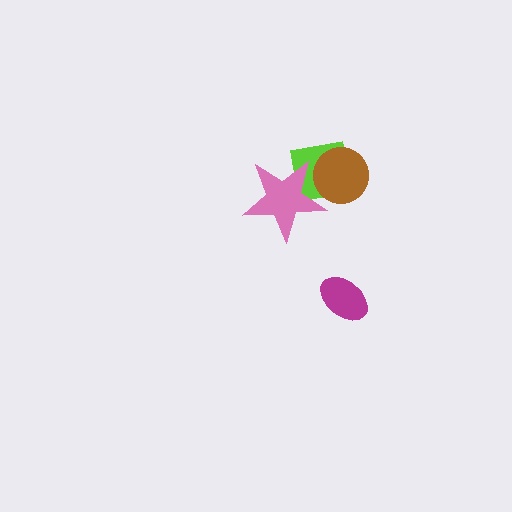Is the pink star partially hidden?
No, no other shape covers it.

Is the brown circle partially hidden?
Yes, it is partially covered by another shape.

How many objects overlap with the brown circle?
2 objects overlap with the brown circle.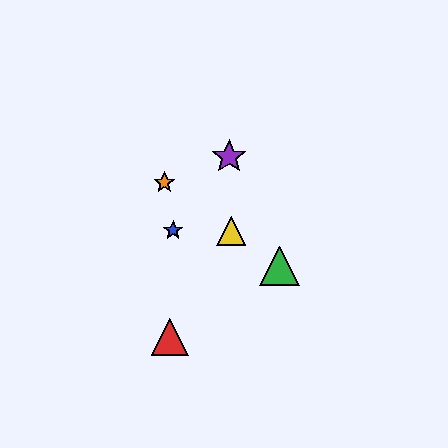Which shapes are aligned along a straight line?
The green triangle, the yellow triangle, the orange star are aligned along a straight line.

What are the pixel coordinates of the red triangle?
The red triangle is at (170, 337).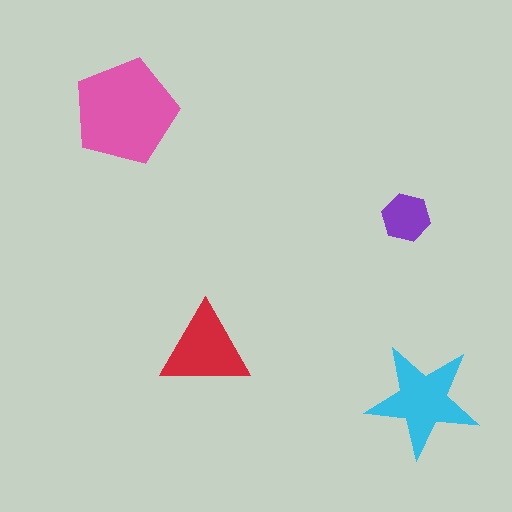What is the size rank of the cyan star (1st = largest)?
2nd.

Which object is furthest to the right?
The cyan star is rightmost.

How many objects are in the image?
There are 4 objects in the image.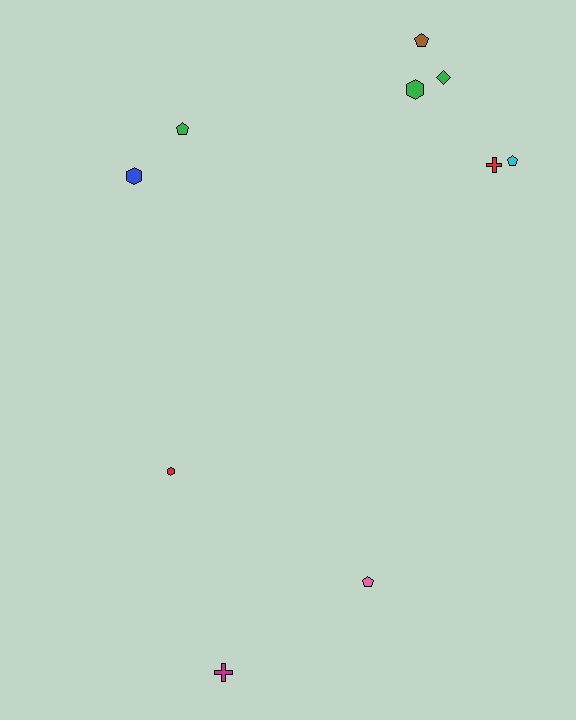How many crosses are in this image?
There are 2 crosses.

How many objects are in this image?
There are 10 objects.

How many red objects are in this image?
There are 2 red objects.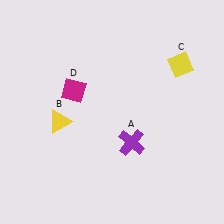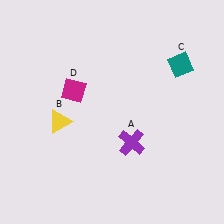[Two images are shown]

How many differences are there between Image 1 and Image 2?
There is 1 difference between the two images.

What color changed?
The diamond (C) changed from yellow in Image 1 to teal in Image 2.